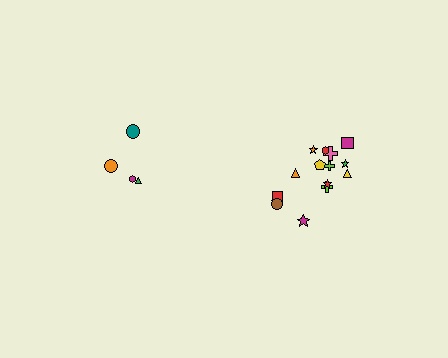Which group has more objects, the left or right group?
The right group.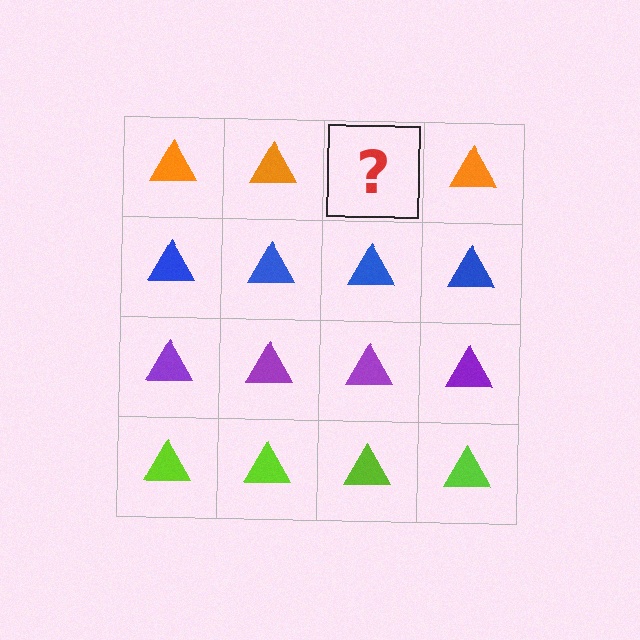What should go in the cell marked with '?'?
The missing cell should contain an orange triangle.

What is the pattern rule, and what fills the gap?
The rule is that each row has a consistent color. The gap should be filled with an orange triangle.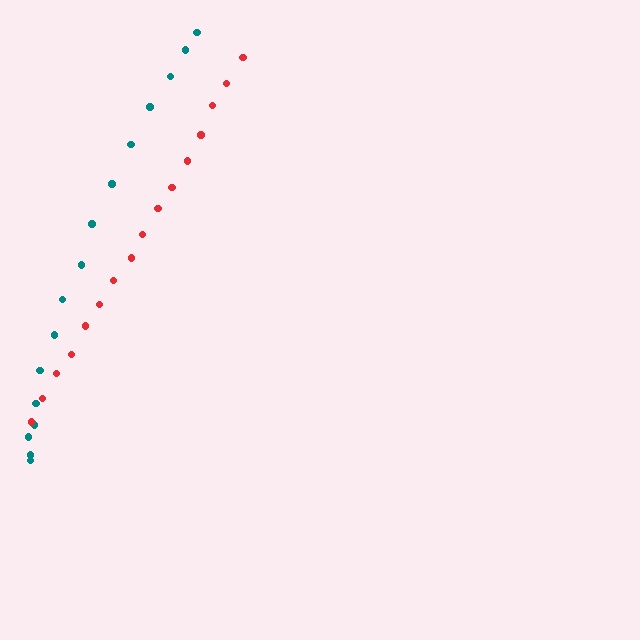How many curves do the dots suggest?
There are 2 distinct paths.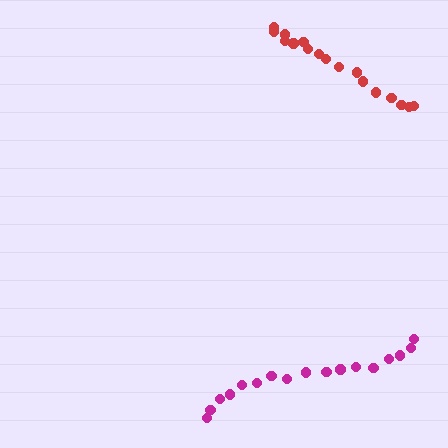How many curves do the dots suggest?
There are 2 distinct paths.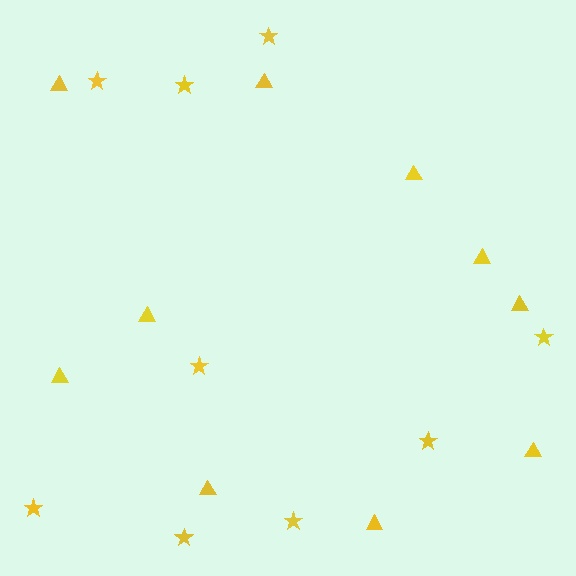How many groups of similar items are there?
There are 2 groups: one group of triangles (10) and one group of stars (9).